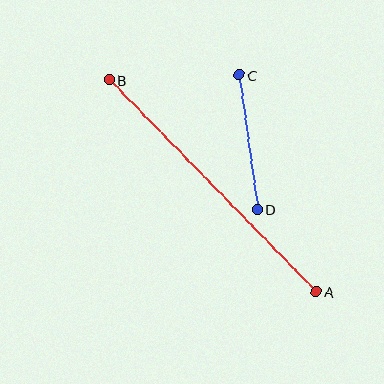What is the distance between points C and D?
The distance is approximately 136 pixels.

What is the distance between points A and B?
The distance is approximately 296 pixels.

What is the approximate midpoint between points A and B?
The midpoint is at approximately (213, 186) pixels.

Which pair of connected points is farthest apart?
Points A and B are farthest apart.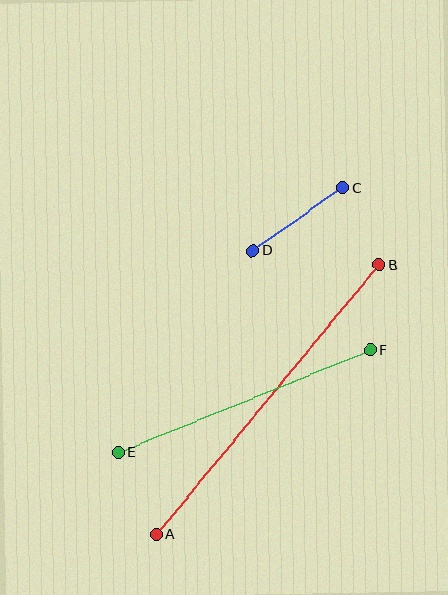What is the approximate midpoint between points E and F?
The midpoint is at approximately (244, 401) pixels.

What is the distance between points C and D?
The distance is approximately 110 pixels.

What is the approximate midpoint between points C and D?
The midpoint is at approximately (298, 219) pixels.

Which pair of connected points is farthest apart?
Points A and B are farthest apart.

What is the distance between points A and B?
The distance is approximately 350 pixels.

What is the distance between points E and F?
The distance is approximately 272 pixels.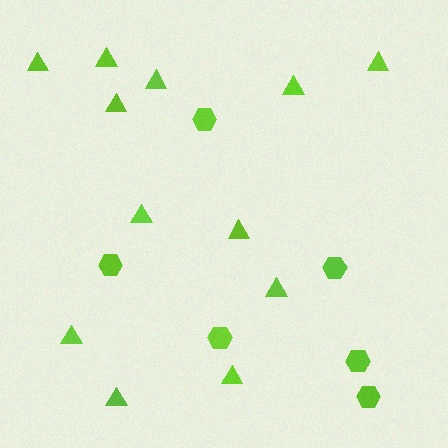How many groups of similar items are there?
There are 2 groups: one group of triangles (12) and one group of hexagons (6).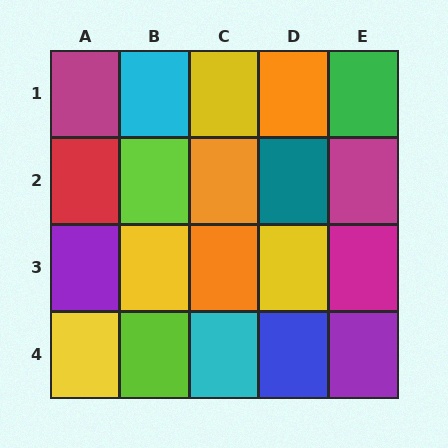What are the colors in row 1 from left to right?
Magenta, cyan, yellow, orange, green.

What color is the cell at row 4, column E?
Purple.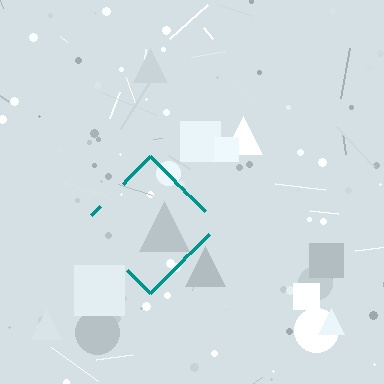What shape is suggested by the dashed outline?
The dashed outline suggests a diamond.